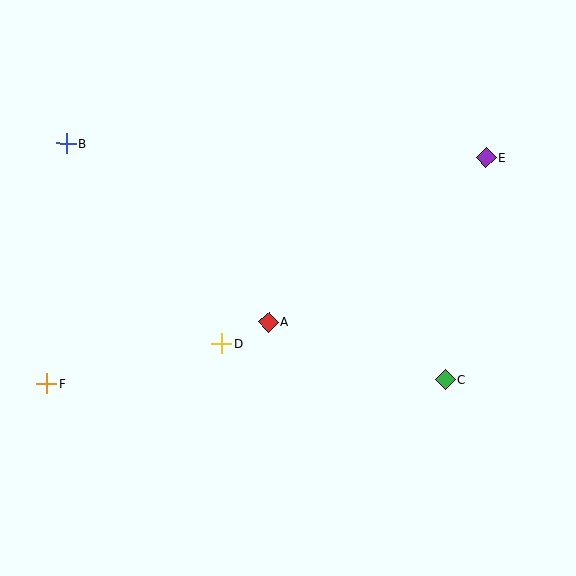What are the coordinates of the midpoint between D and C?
The midpoint between D and C is at (333, 362).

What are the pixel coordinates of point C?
Point C is at (445, 380).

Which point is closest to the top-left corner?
Point B is closest to the top-left corner.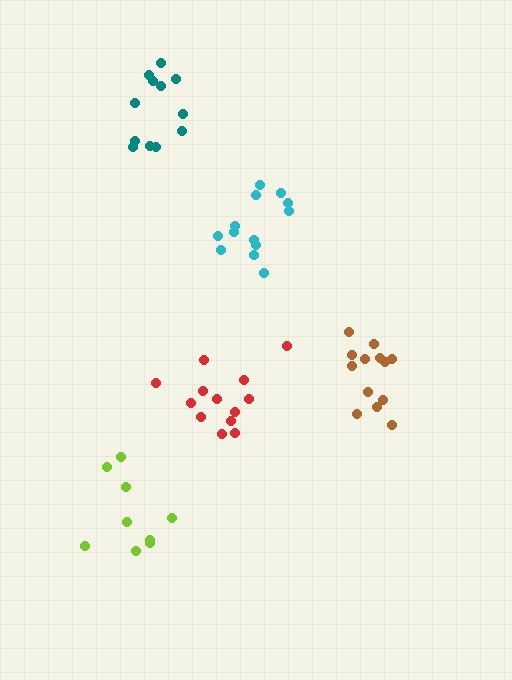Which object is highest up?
The teal cluster is topmost.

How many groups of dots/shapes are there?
There are 5 groups.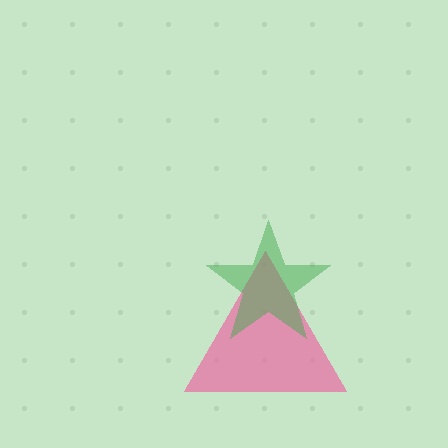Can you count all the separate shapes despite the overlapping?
Yes, there are 2 separate shapes.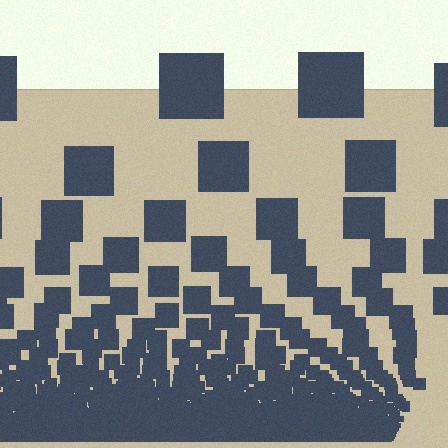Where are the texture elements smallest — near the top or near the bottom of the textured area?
Near the bottom.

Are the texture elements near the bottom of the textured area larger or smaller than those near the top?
Smaller. The gradient is inverted — elements near the bottom are smaller and denser.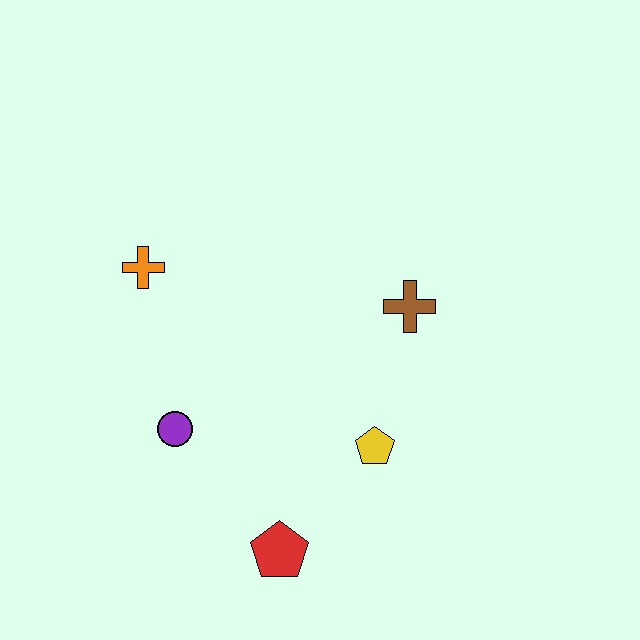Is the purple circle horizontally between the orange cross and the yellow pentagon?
Yes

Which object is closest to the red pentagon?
The yellow pentagon is closest to the red pentagon.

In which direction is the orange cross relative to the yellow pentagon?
The orange cross is to the left of the yellow pentagon.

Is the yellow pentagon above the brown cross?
No